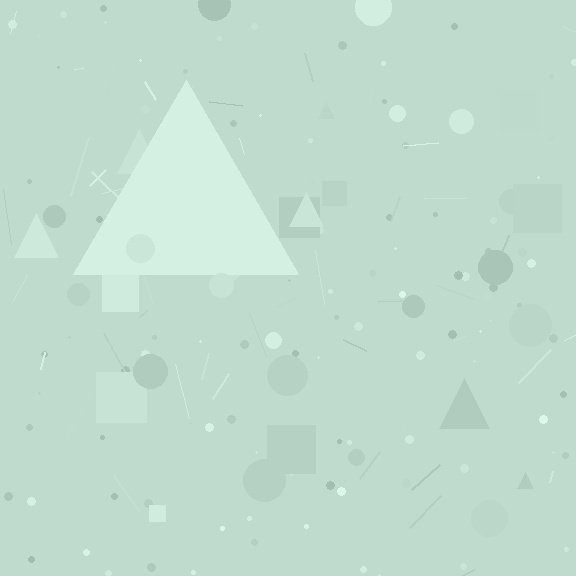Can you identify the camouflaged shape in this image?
The camouflaged shape is a triangle.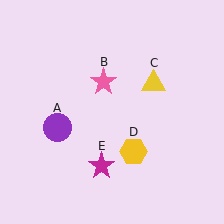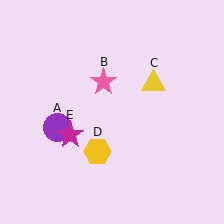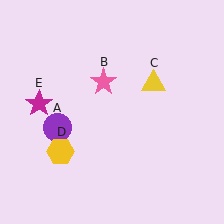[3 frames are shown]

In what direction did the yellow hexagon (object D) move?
The yellow hexagon (object D) moved left.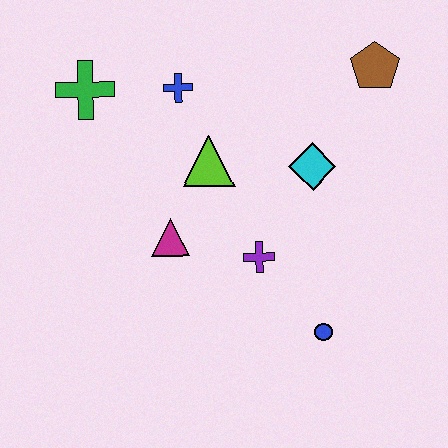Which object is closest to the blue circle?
The purple cross is closest to the blue circle.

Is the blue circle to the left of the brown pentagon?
Yes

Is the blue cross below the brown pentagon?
Yes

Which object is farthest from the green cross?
The blue circle is farthest from the green cross.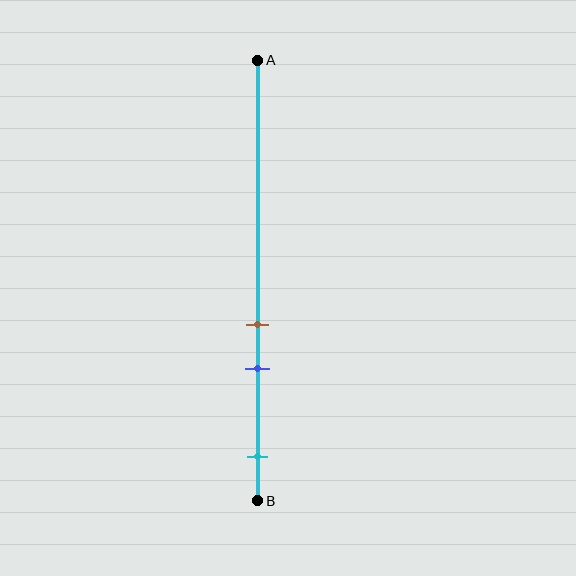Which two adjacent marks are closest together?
The brown and blue marks are the closest adjacent pair.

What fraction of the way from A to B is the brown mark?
The brown mark is approximately 60% (0.6) of the way from A to B.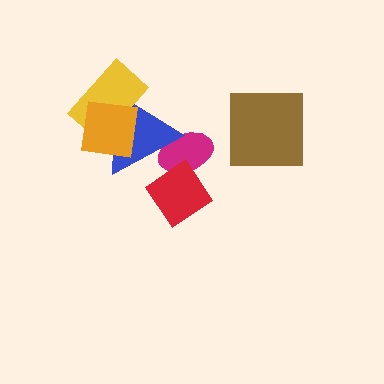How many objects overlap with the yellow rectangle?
2 objects overlap with the yellow rectangle.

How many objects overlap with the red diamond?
2 objects overlap with the red diamond.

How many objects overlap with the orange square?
2 objects overlap with the orange square.